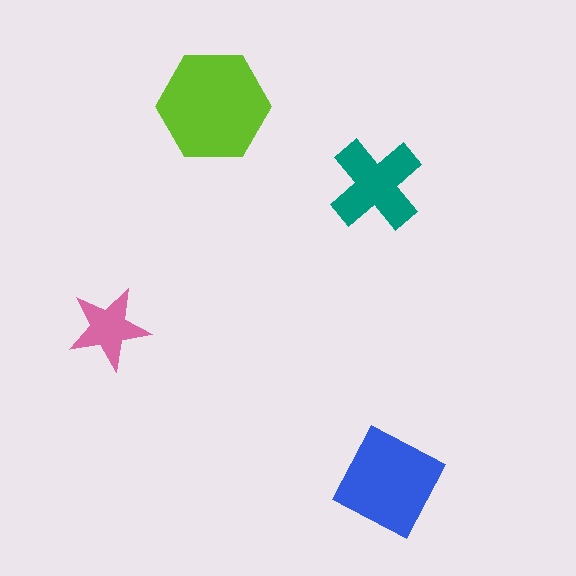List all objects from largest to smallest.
The lime hexagon, the blue diamond, the teal cross, the pink star.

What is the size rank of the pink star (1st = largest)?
4th.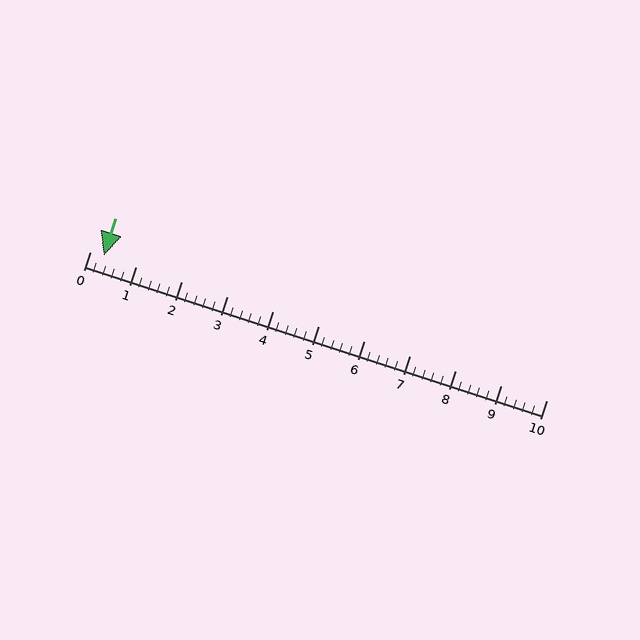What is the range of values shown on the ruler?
The ruler shows values from 0 to 10.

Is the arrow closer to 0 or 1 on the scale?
The arrow is closer to 0.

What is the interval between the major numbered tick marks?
The major tick marks are spaced 1 units apart.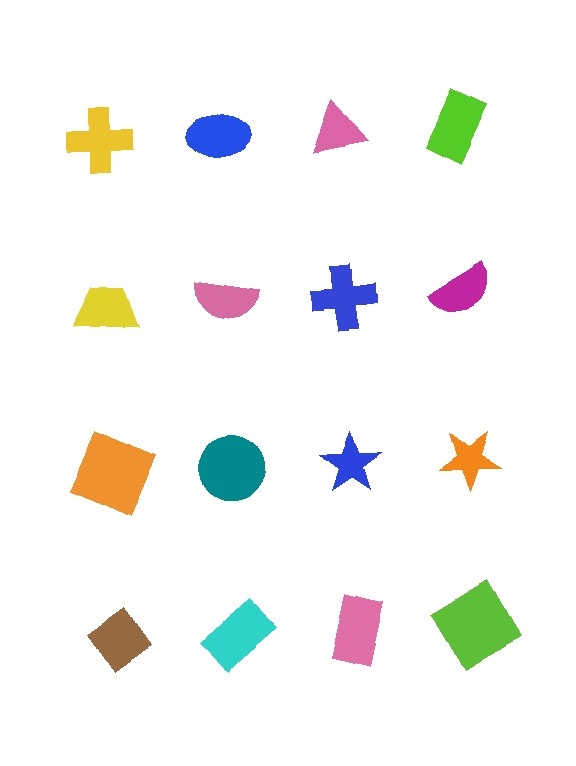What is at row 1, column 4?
A lime rectangle.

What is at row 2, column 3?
A blue cross.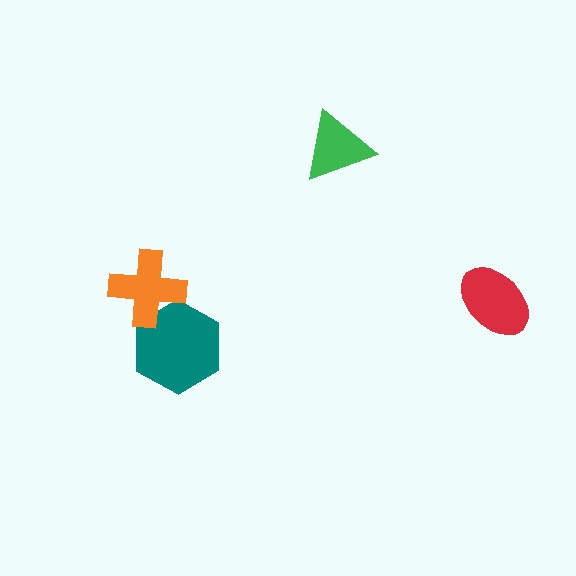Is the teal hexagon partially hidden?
Yes, it is partially covered by another shape.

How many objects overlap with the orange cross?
1 object overlaps with the orange cross.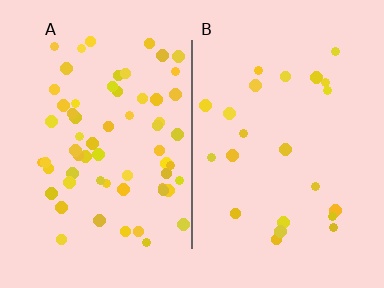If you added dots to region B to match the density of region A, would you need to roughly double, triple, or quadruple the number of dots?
Approximately triple.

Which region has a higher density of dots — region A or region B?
A (the left).